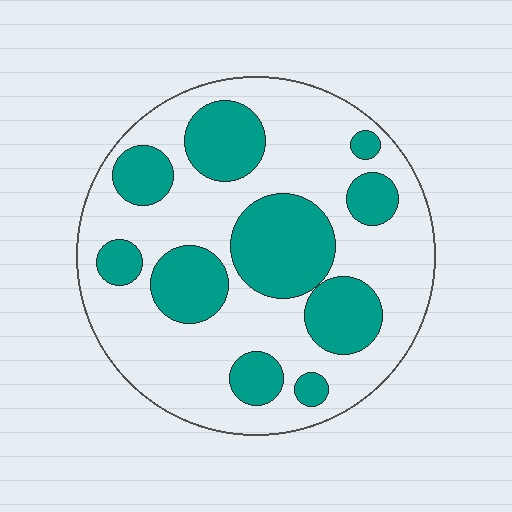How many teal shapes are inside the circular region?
10.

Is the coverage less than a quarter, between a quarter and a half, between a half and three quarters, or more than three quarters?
Between a quarter and a half.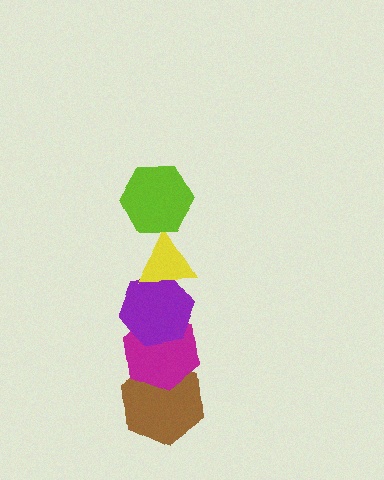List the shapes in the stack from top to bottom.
From top to bottom: the lime hexagon, the yellow triangle, the purple hexagon, the magenta hexagon, the brown hexagon.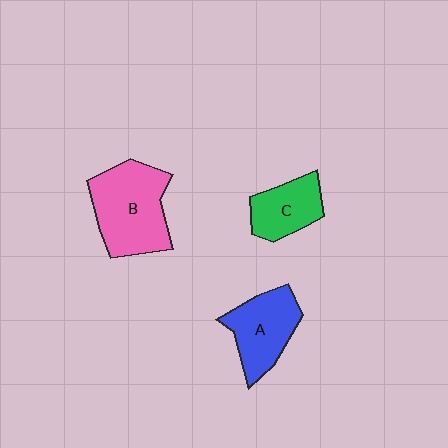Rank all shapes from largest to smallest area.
From largest to smallest: B (pink), A (blue), C (green).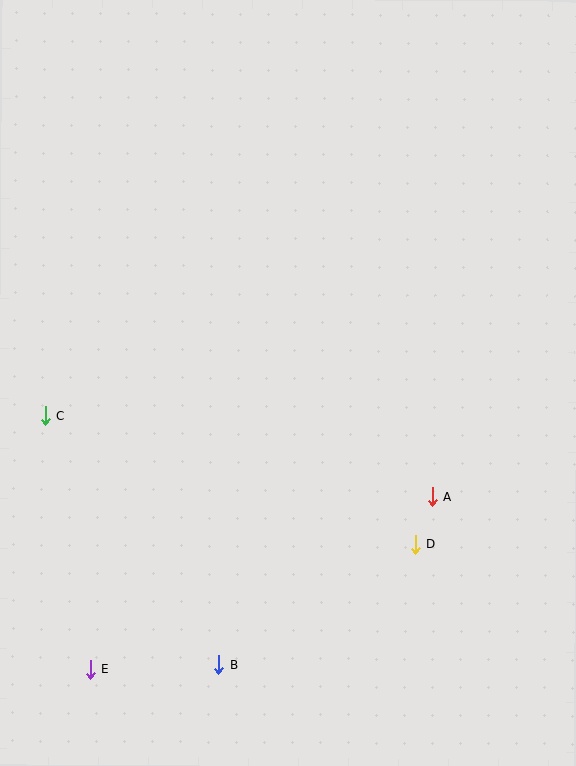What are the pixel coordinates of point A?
Point A is at (433, 497).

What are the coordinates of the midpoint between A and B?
The midpoint between A and B is at (326, 580).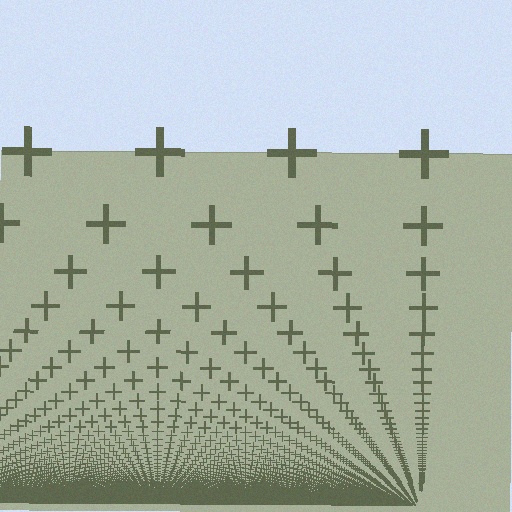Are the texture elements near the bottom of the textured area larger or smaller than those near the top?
Smaller. The gradient is inverted — elements near the bottom are smaller and denser.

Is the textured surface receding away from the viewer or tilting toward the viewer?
The surface appears to tilt toward the viewer. Texture elements get larger and sparser toward the top.